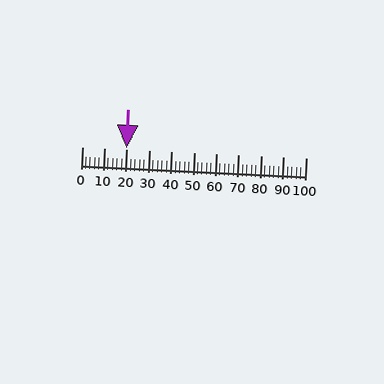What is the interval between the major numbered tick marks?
The major tick marks are spaced 10 units apart.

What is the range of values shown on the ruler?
The ruler shows values from 0 to 100.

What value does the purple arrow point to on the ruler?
The purple arrow points to approximately 20.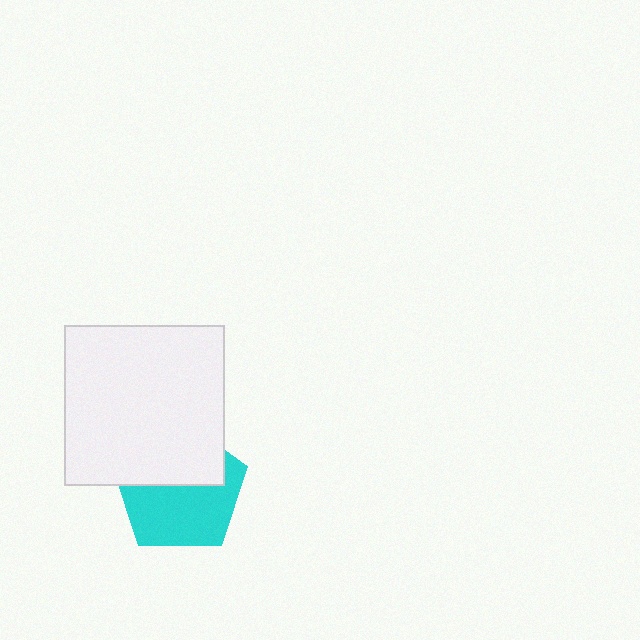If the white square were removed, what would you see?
You would see the complete cyan pentagon.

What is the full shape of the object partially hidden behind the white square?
The partially hidden object is a cyan pentagon.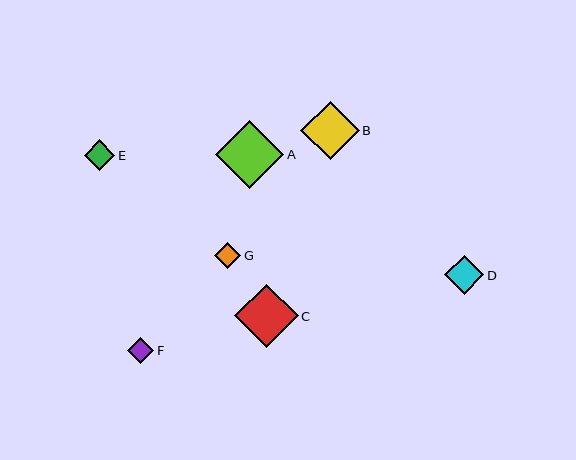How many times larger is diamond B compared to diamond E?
Diamond B is approximately 1.9 times the size of diamond E.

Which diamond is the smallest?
Diamond G is the smallest with a size of approximately 26 pixels.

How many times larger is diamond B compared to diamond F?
Diamond B is approximately 2.2 times the size of diamond F.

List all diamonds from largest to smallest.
From largest to smallest: A, C, B, D, E, F, G.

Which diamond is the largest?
Diamond A is the largest with a size of approximately 68 pixels.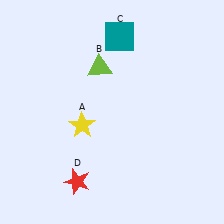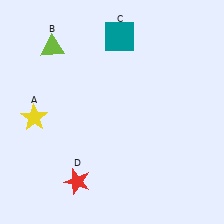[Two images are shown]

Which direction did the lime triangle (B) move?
The lime triangle (B) moved left.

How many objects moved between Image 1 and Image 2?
2 objects moved between the two images.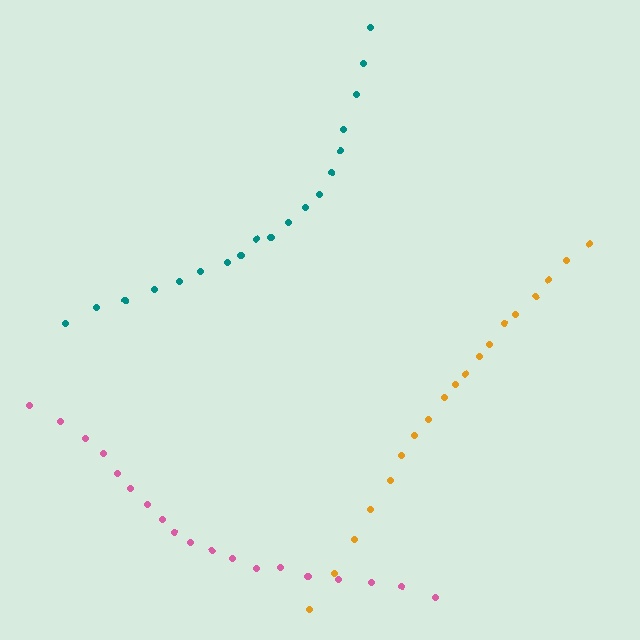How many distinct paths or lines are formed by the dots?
There are 3 distinct paths.